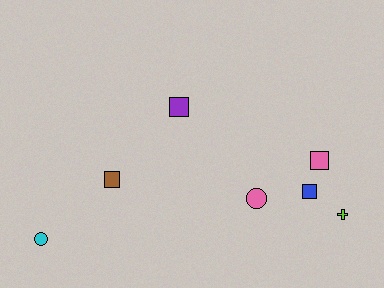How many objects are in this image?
There are 7 objects.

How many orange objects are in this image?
There are no orange objects.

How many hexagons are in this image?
There are no hexagons.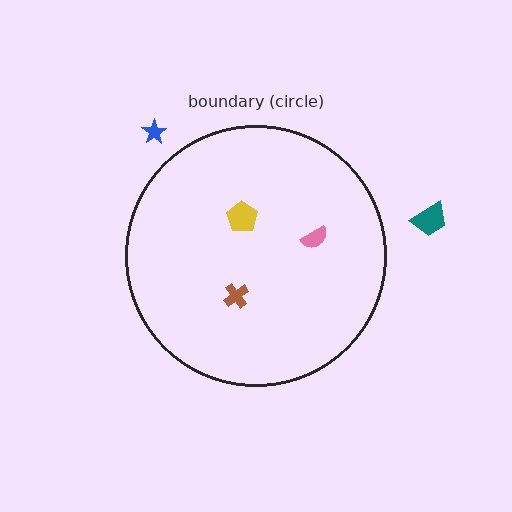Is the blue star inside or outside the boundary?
Outside.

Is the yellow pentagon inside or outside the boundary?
Inside.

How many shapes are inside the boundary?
3 inside, 2 outside.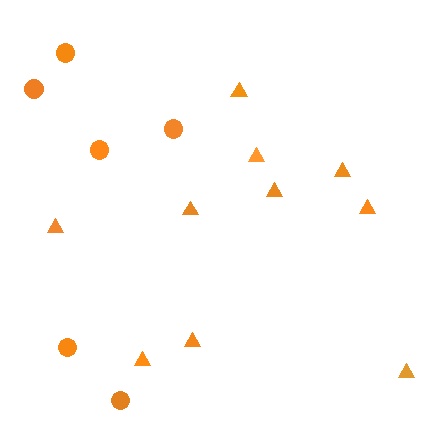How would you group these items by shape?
There are 2 groups: one group of triangles (10) and one group of circles (6).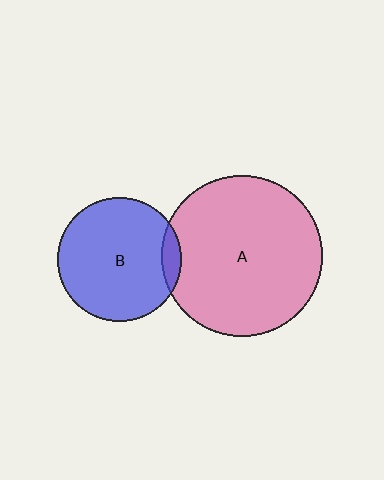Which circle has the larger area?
Circle A (pink).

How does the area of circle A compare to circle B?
Approximately 1.7 times.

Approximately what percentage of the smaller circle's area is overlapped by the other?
Approximately 10%.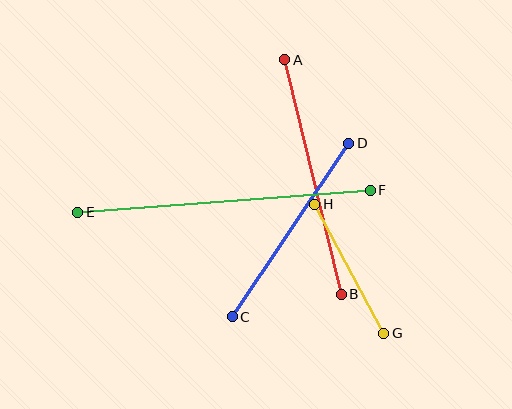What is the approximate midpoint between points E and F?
The midpoint is at approximately (224, 201) pixels.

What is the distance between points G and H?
The distance is approximately 146 pixels.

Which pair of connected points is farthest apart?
Points E and F are farthest apart.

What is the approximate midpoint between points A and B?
The midpoint is at approximately (313, 177) pixels.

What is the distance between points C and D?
The distance is approximately 209 pixels.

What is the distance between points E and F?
The distance is approximately 293 pixels.